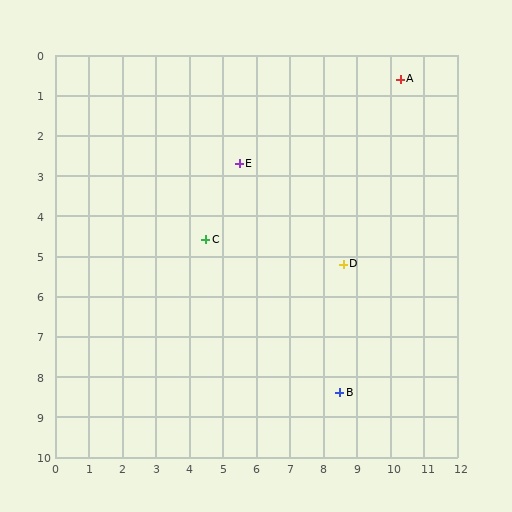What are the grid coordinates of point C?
Point C is at approximately (4.5, 4.6).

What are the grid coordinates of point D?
Point D is at approximately (8.6, 5.2).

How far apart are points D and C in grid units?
Points D and C are about 4.1 grid units apart.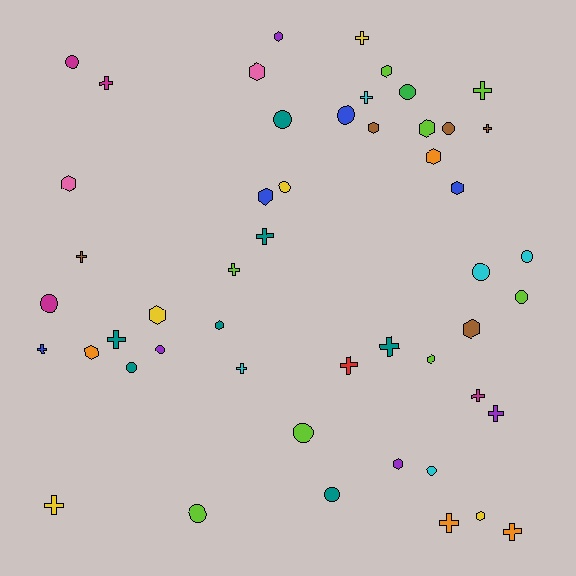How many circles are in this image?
There are 16 circles.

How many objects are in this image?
There are 50 objects.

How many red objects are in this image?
There is 1 red object.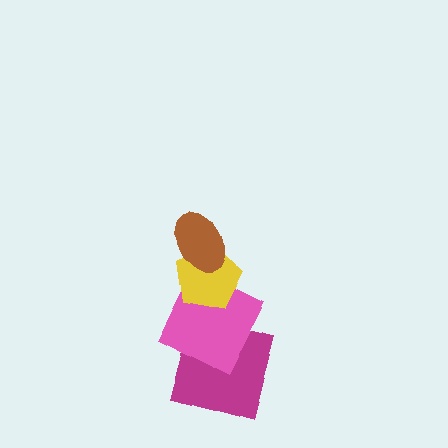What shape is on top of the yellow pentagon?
The brown ellipse is on top of the yellow pentagon.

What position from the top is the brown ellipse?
The brown ellipse is 1st from the top.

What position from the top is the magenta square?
The magenta square is 4th from the top.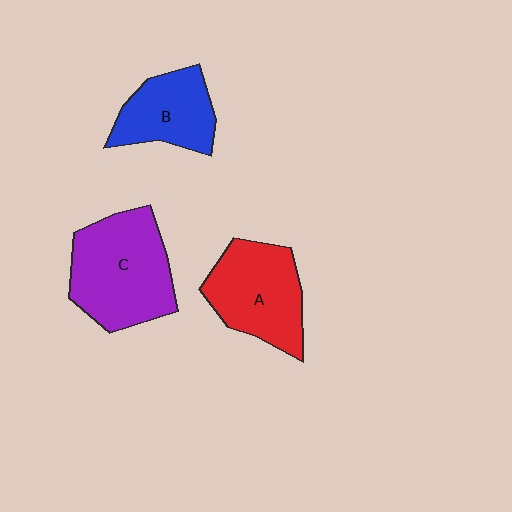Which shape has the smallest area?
Shape B (blue).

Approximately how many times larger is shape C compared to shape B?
Approximately 1.6 times.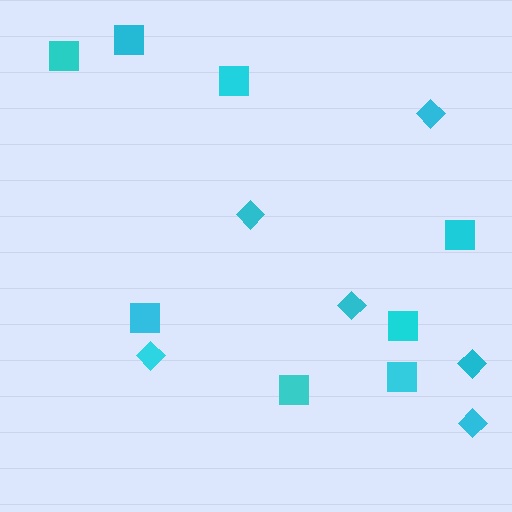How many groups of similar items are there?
There are 2 groups: one group of squares (8) and one group of diamonds (6).